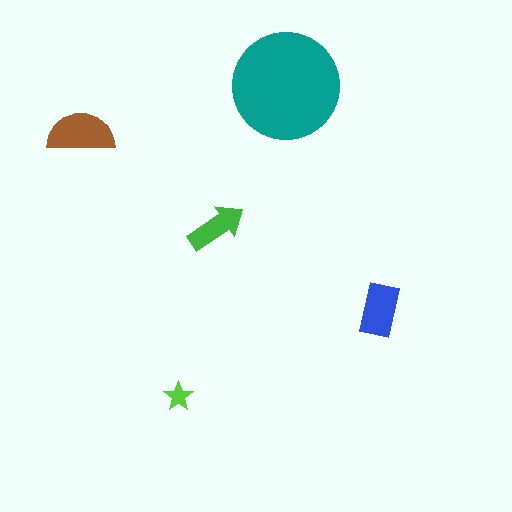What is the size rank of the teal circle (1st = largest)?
1st.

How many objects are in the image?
There are 5 objects in the image.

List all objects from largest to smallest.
The teal circle, the brown semicircle, the blue rectangle, the green arrow, the lime star.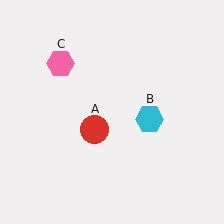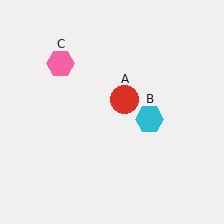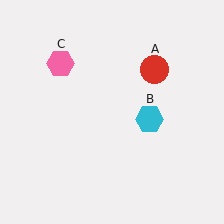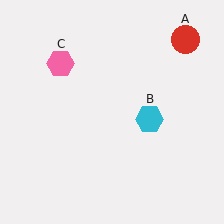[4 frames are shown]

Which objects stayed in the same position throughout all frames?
Cyan hexagon (object B) and pink hexagon (object C) remained stationary.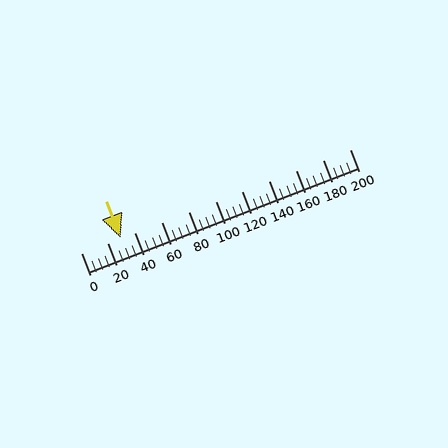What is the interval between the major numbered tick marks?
The major tick marks are spaced 20 units apart.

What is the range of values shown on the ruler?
The ruler shows values from 0 to 200.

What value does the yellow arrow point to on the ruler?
The yellow arrow points to approximately 30.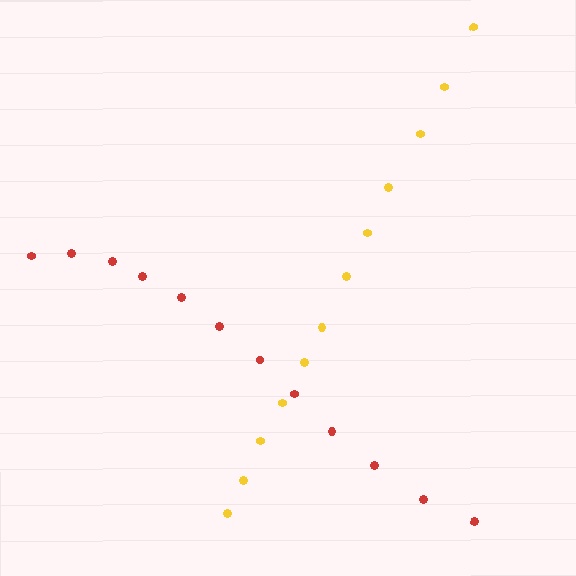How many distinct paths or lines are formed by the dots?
There are 2 distinct paths.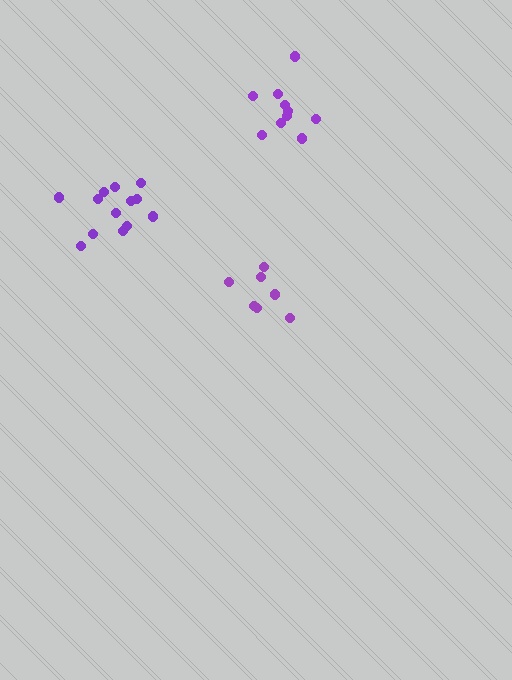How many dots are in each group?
Group 1: 7 dots, Group 2: 10 dots, Group 3: 13 dots (30 total).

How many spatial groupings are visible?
There are 3 spatial groupings.